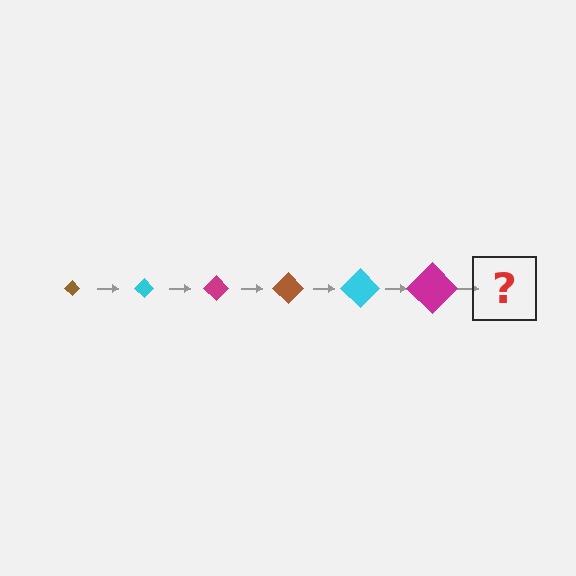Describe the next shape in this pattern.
It should be a brown diamond, larger than the previous one.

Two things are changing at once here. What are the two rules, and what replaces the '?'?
The two rules are that the diamond grows larger each step and the color cycles through brown, cyan, and magenta. The '?' should be a brown diamond, larger than the previous one.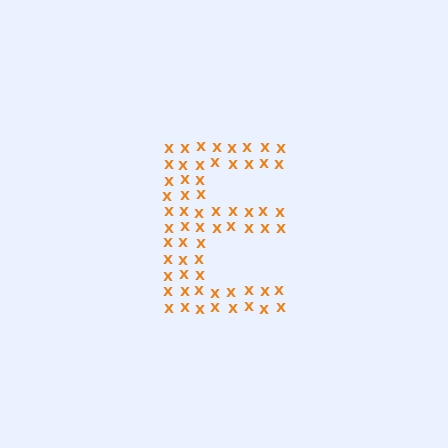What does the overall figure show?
The overall figure shows the letter E.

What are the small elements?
The small elements are letter X's.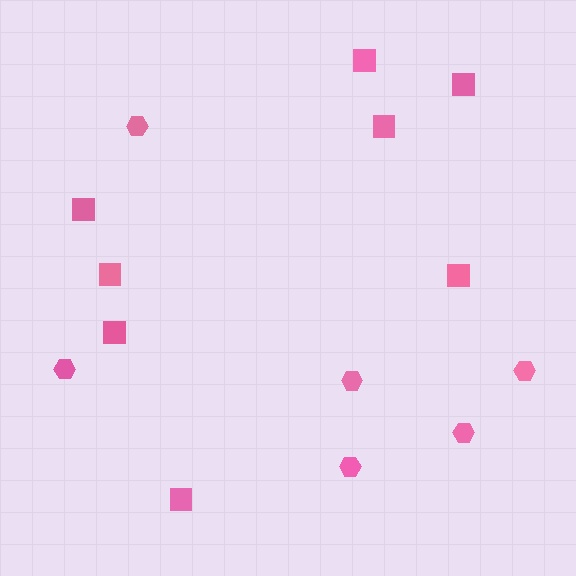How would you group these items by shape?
There are 2 groups: one group of hexagons (6) and one group of squares (8).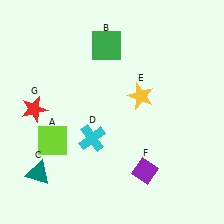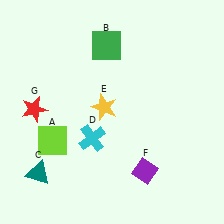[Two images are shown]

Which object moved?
The yellow star (E) moved left.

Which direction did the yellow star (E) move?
The yellow star (E) moved left.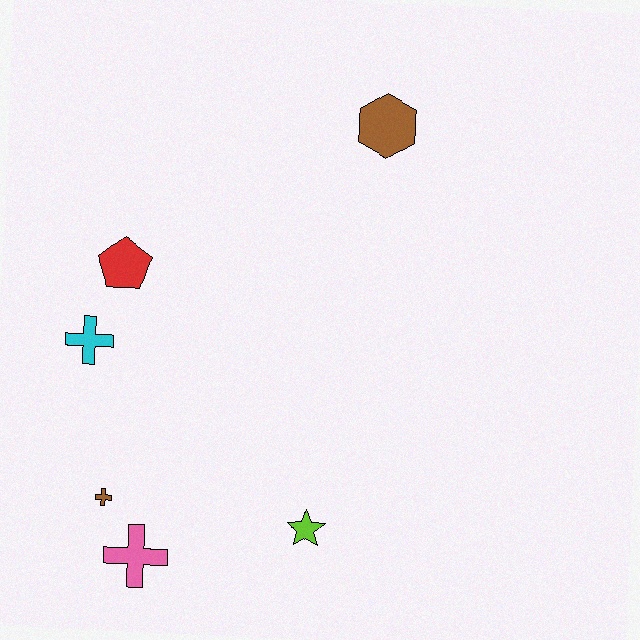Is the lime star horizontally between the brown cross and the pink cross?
No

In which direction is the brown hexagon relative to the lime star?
The brown hexagon is above the lime star.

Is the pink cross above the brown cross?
No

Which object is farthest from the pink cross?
The brown hexagon is farthest from the pink cross.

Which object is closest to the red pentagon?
The cyan cross is closest to the red pentagon.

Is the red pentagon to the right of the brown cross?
Yes